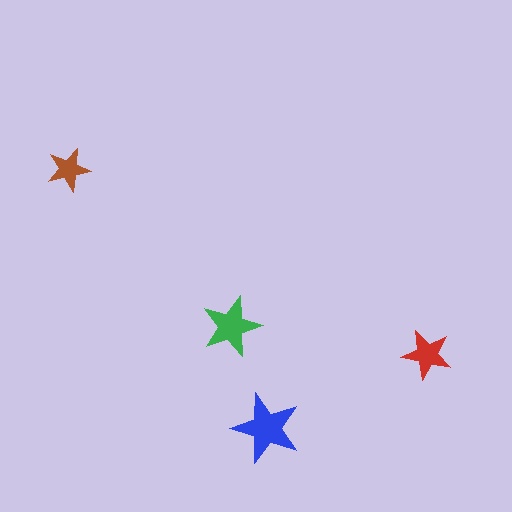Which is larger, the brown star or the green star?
The green one.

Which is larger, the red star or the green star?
The green one.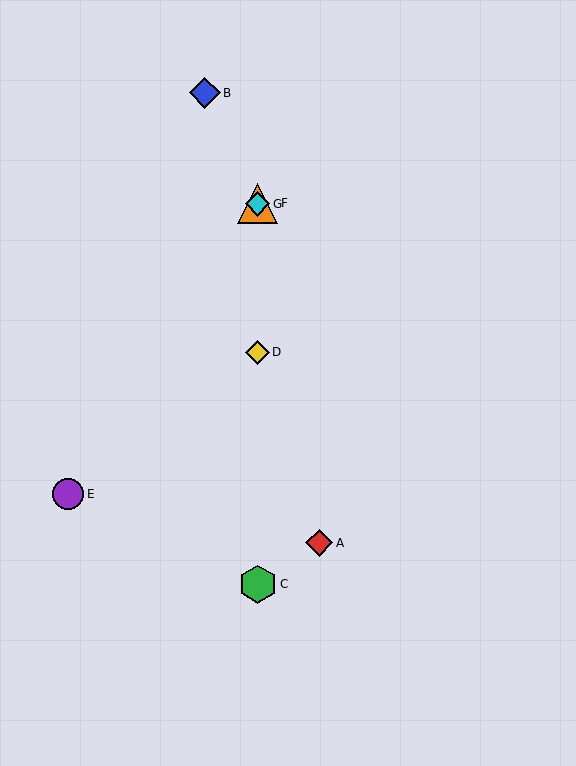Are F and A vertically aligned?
No, F is at x≈258 and A is at x≈319.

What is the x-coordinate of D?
Object D is at x≈258.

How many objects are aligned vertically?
4 objects (C, D, F, G) are aligned vertically.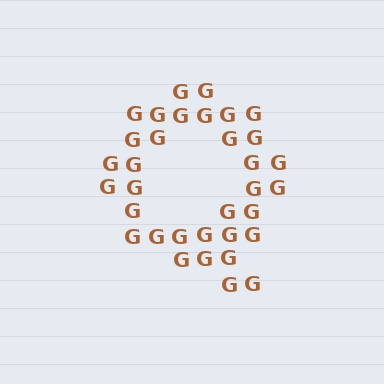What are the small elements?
The small elements are letter G's.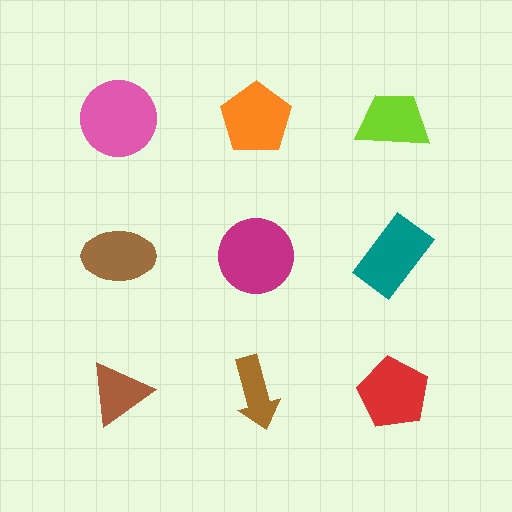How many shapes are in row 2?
3 shapes.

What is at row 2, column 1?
A brown ellipse.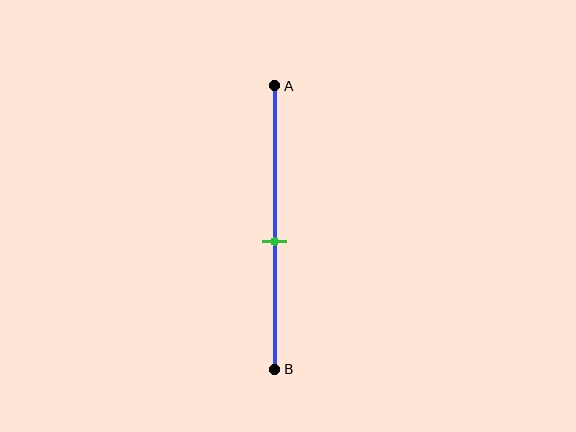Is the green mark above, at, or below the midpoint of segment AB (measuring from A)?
The green mark is below the midpoint of segment AB.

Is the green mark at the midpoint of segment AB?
No, the mark is at about 55% from A, not at the 50% midpoint.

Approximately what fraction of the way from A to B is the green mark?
The green mark is approximately 55% of the way from A to B.